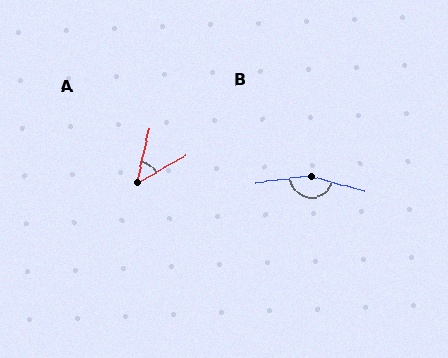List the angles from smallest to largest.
A (47°), B (156°).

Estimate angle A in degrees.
Approximately 47 degrees.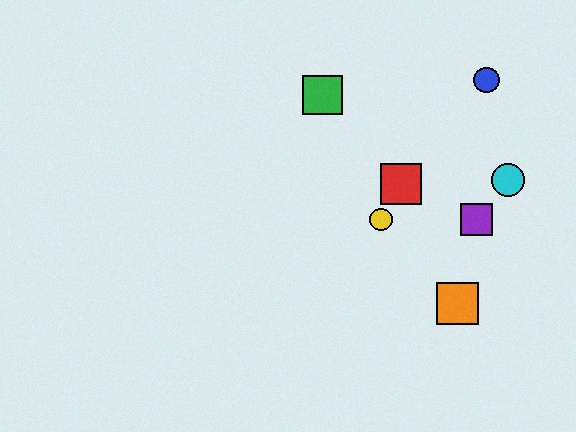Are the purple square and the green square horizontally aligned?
No, the purple square is at y≈220 and the green square is at y≈95.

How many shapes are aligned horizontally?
2 shapes (the yellow circle, the purple square) are aligned horizontally.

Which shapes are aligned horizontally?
The yellow circle, the purple square are aligned horizontally.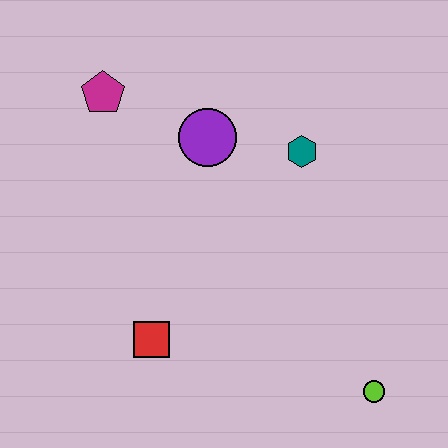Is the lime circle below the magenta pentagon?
Yes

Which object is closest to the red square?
The purple circle is closest to the red square.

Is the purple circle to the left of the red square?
No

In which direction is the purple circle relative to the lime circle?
The purple circle is above the lime circle.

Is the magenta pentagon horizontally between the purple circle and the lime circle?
No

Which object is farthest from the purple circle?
The lime circle is farthest from the purple circle.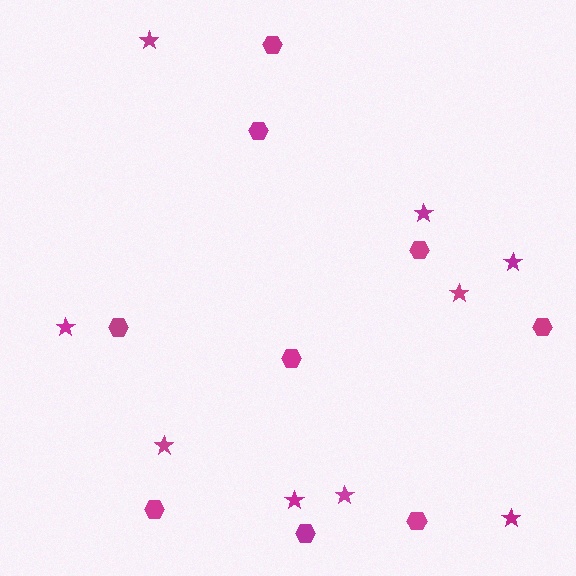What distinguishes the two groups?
There are 2 groups: one group of hexagons (9) and one group of stars (9).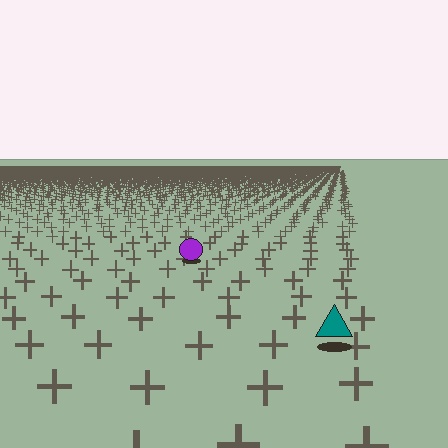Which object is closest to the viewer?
The teal triangle is closest. The texture marks near it are larger and more spread out.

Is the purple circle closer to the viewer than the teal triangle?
No. The teal triangle is closer — you can tell from the texture gradient: the ground texture is coarser near it.